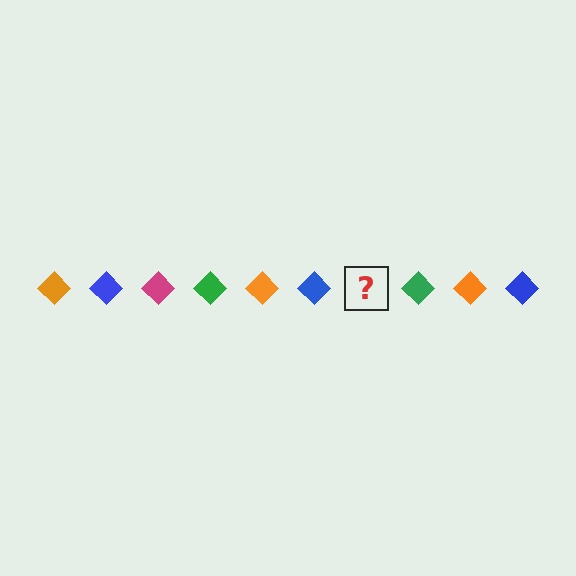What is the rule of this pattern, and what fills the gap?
The rule is that the pattern cycles through orange, blue, magenta, green diamonds. The gap should be filled with a magenta diamond.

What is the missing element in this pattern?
The missing element is a magenta diamond.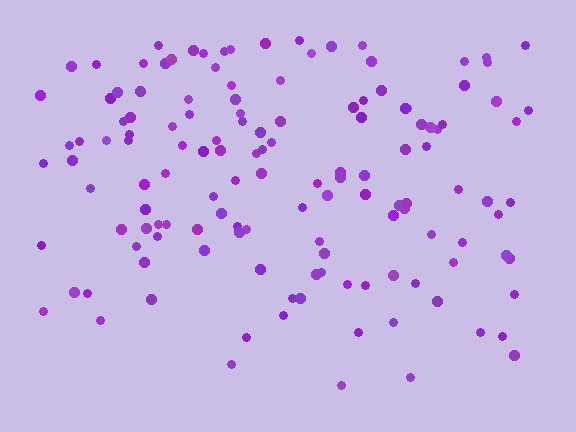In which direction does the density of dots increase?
From bottom to top, with the top side densest.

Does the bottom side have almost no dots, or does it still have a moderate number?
Still a moderate number, just noticeably fewer than the top.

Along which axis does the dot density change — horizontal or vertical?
Vertical.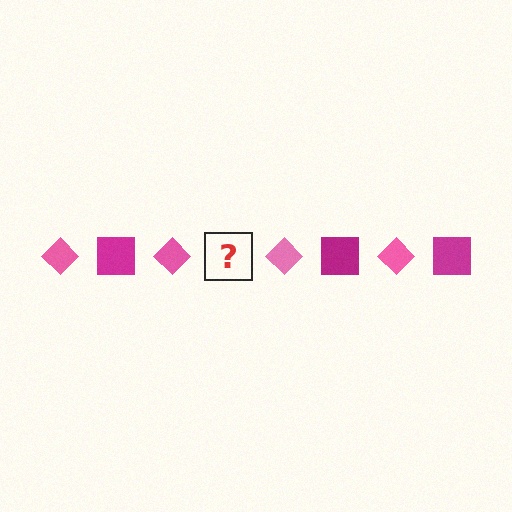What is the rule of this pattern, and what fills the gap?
The rule is that the pattern alternates between pink diamond and magenta square. The gap should be filled with a magenta square.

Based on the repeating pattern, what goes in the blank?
The blank should be a magenta square.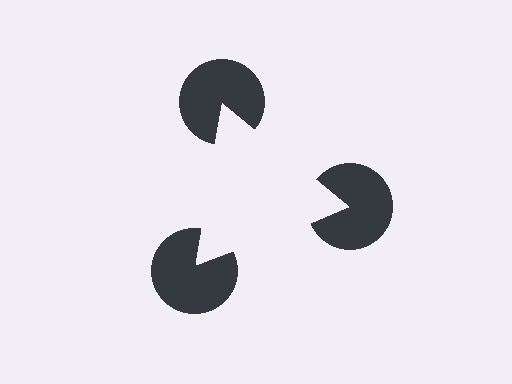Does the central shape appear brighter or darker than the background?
It typically appears slightly brighter than the background, even though no actual brightness change is drawn.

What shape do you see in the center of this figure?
An illusory triangle — its edges are inferred from the aligned wedge cuts in the pac-man discs, not physically drawn.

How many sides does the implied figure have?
3 sides.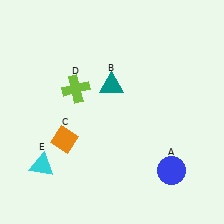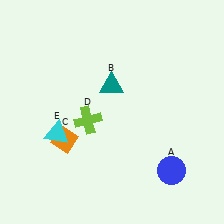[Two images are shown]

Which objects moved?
The objects that moved are: the lime cross (D), the cyan triangle (E).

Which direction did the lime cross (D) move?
The lime cross (D) moved down.